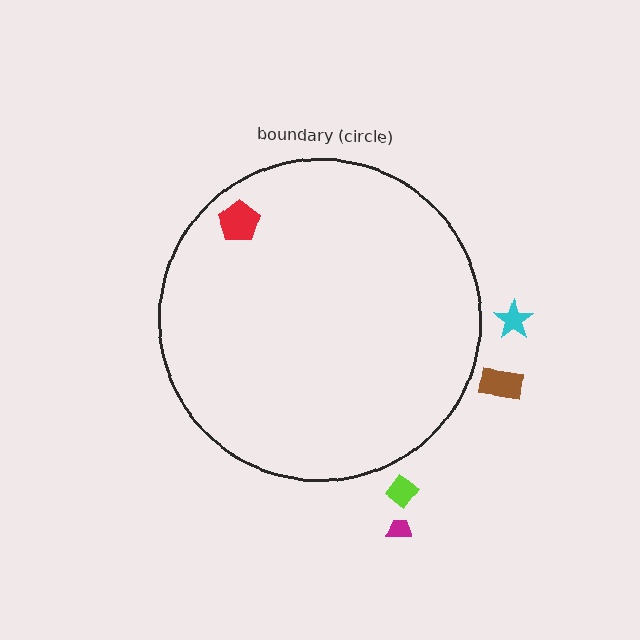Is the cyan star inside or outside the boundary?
Outside.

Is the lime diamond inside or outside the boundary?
Outside.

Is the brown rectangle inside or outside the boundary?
Outside.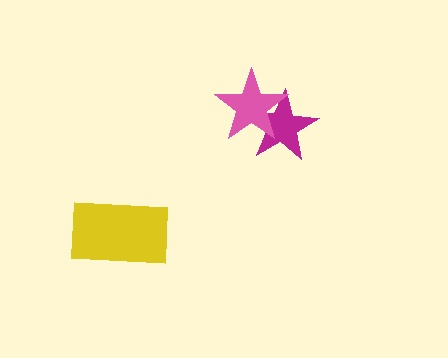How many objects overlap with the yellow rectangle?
0 objects overlap with the yellow rectangle.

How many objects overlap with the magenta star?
1 object overlaps with the magenta star.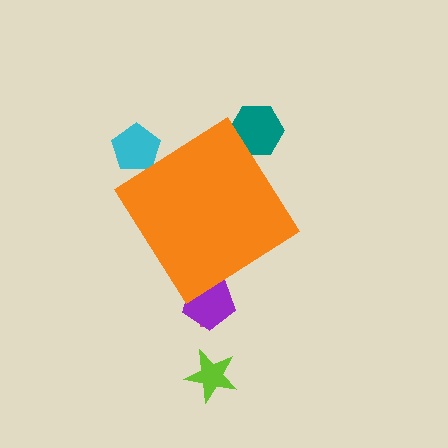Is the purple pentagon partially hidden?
Yes, the purple pentagon is partially hidden behind the orange diamond.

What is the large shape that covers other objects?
An orange diamond.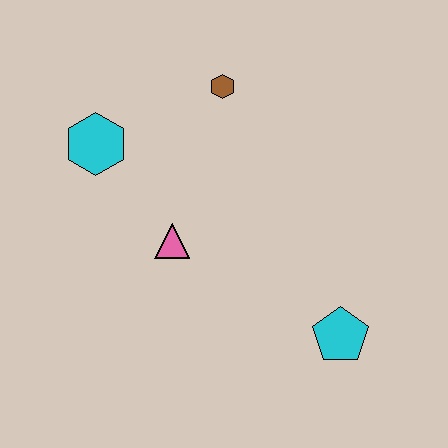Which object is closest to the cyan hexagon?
The pink triangle is closest to the cyan hexagon.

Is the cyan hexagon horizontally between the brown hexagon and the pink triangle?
No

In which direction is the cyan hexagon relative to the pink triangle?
The cyan hexagon is above the pink triangle.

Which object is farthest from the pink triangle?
The cyan pentagon is farthest from the pink triangle.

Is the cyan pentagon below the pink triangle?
Yes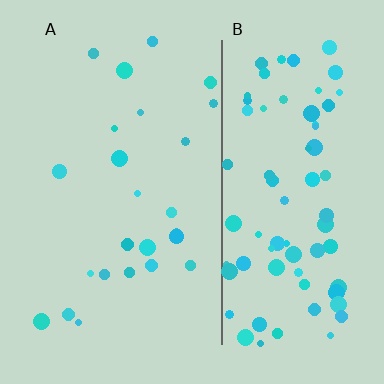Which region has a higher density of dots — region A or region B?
B (the right).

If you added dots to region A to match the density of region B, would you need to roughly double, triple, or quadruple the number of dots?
Approximately triple.